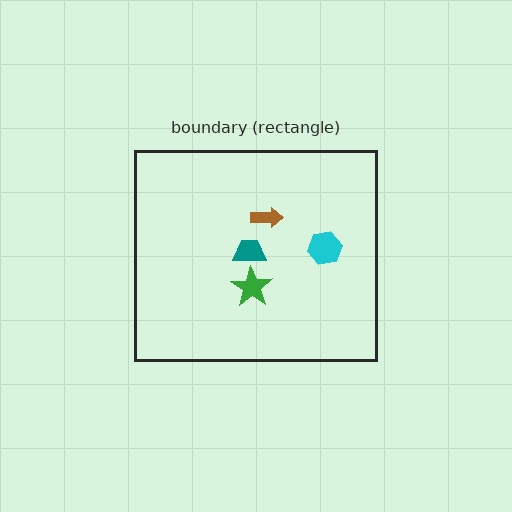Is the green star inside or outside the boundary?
Inside.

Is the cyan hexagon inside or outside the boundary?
Inside.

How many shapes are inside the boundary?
4 inside, 0 outside.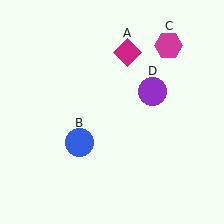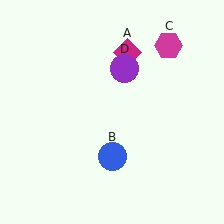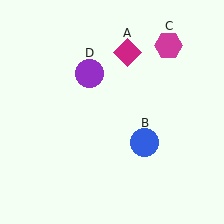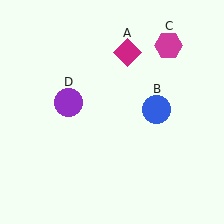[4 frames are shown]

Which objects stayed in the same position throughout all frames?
Magenta diamond (object A) and magenta hexagon (object C) remained stationary.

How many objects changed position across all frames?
2 objects changed position: blue circle (object B), purple circle (object D).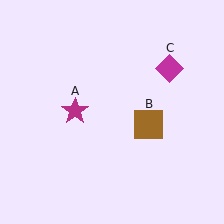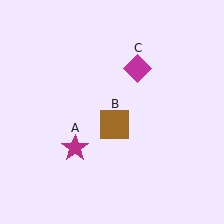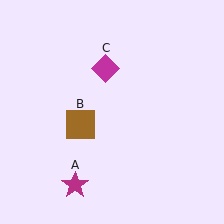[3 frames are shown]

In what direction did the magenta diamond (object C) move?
The magenta diamond (object C) moved left.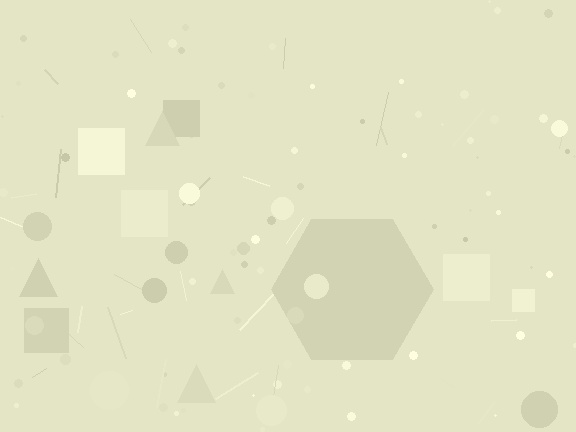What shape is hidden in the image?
A hexagon is hidden in the image.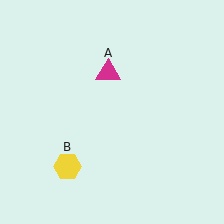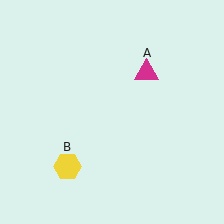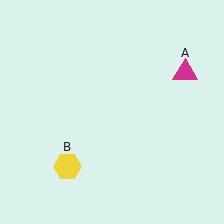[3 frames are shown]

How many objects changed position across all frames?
1 object changed position: magenta triangle (object A).